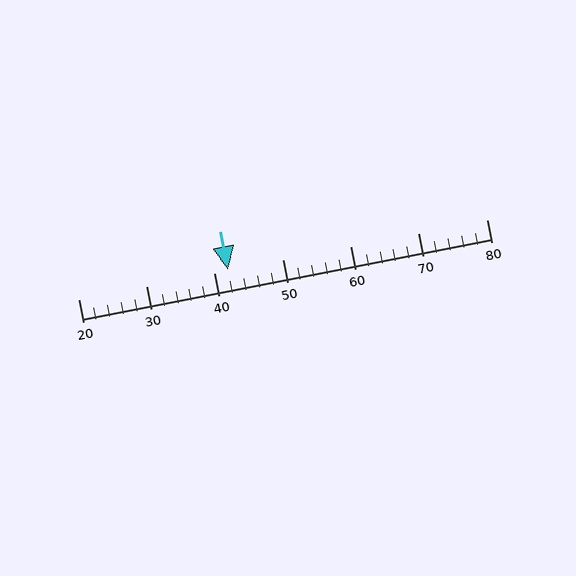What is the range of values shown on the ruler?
The ruler shows values from 20 to 80.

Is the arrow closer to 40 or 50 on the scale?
The arrow is closer to 40.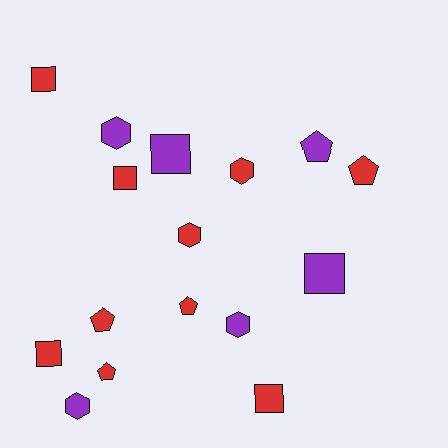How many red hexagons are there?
There are 2 red hexagons.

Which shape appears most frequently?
Square, with 6 objects.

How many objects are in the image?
There are 16 objects.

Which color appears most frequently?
Red, with 10 objects.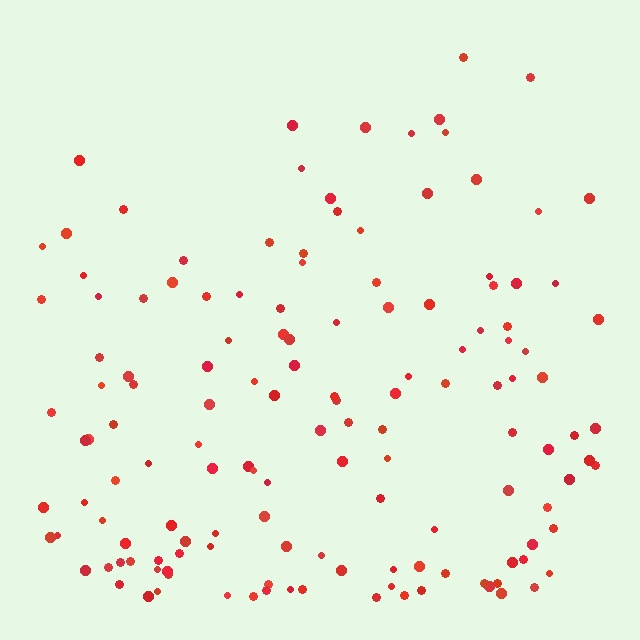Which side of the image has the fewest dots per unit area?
The top.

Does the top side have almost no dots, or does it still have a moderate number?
Still a moderate number, just noticeably fewer than the bottom.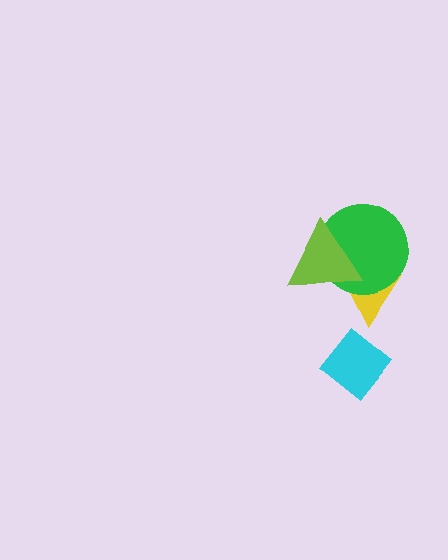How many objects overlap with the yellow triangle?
2 objects overlap with the yellow triangle.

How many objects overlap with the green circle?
2 objects overlap with the green circle.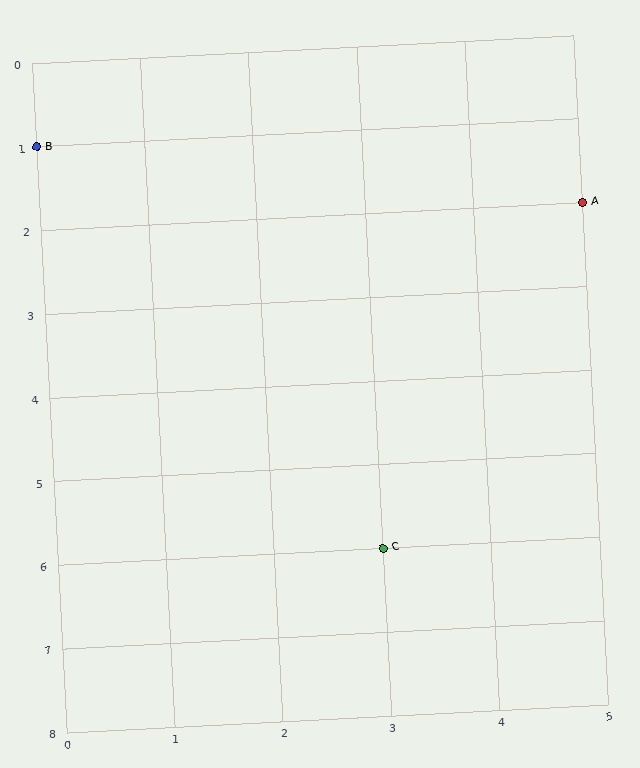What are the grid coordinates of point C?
Point C is at grid coordinates (3, 6).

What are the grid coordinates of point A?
Point A is at grid coordinates (5, 2).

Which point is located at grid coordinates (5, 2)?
Point A is at (5, 2).